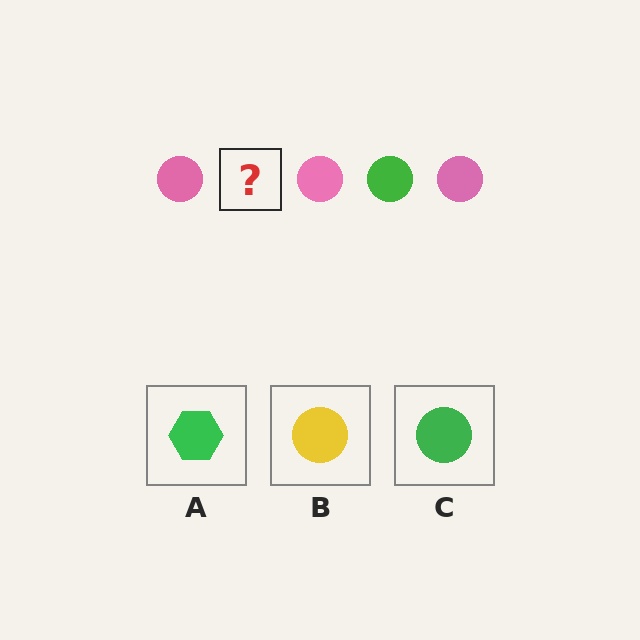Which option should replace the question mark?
Option C.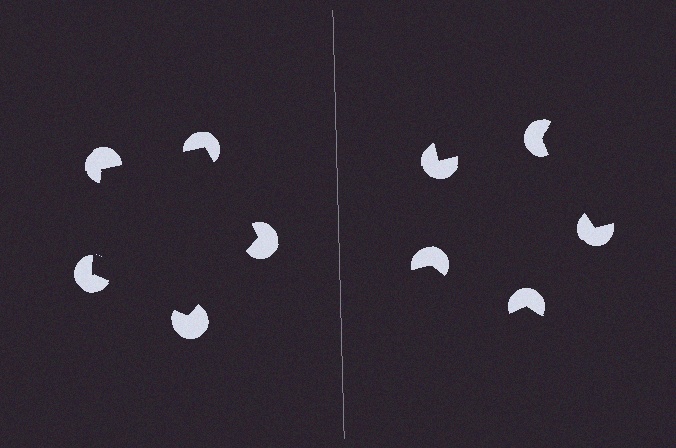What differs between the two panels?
The pac-man discs are positioned identically on both sides; only the wedge orientations differ. On the left they align to a pentagon; on the right they are misaligned.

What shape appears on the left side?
An illusory pentagon.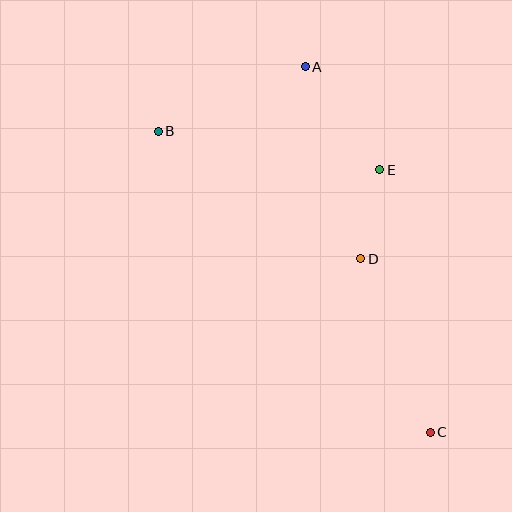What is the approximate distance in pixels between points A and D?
The distance between A and D is approximately 200 pixels.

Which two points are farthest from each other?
Points B and C are farthest from each other.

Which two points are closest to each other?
Points D and E are closest to each other.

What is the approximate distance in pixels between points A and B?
The distance between A and B is approximately 161 pixels.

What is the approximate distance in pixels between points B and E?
The distance between B and E is approximately 225 pixels.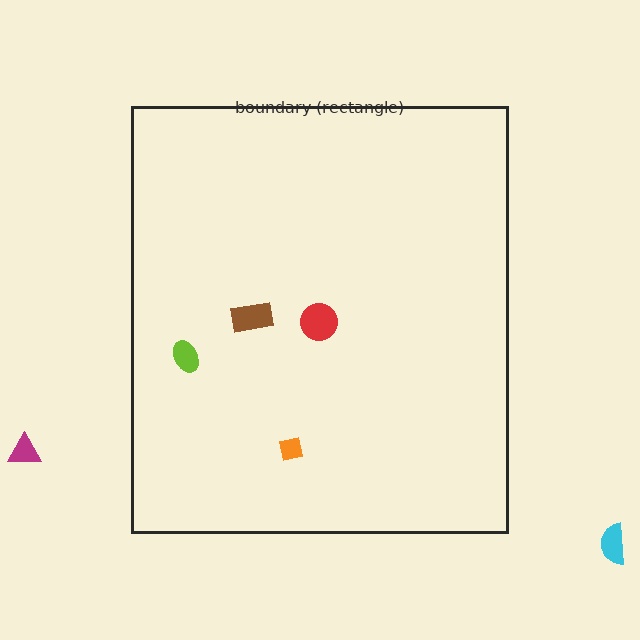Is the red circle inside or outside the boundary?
Inside.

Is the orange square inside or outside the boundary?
Inside.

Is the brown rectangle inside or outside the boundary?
Inside.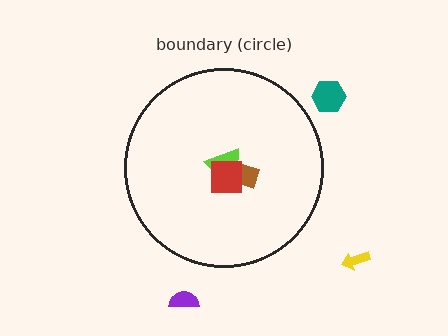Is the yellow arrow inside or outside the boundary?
Outside.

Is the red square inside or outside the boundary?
Inside.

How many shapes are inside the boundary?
3 inside, 3 outside.